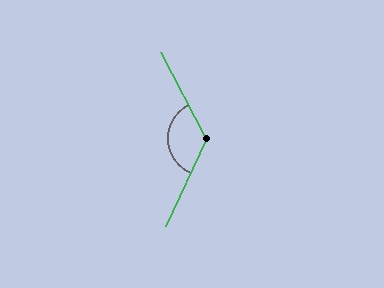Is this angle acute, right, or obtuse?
It is obtuse.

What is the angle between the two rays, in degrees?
Approximately 128 degrees.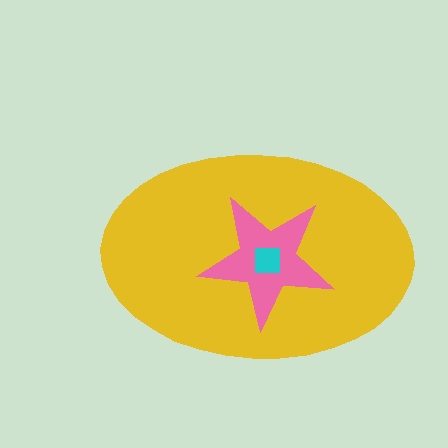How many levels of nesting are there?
3.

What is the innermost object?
The cyan square.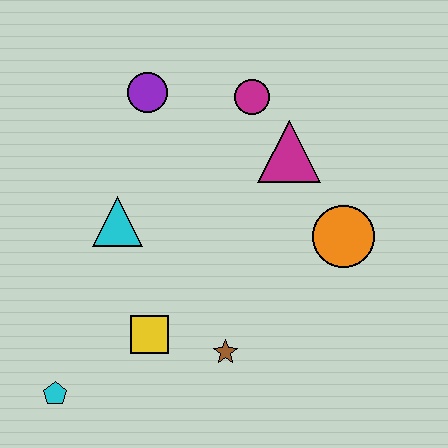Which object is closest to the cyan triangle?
The yellow square is closest to the cyan triangle.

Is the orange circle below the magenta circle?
Yes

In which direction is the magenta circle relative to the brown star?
The magenta circle is above the brown star.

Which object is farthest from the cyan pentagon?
The magenta circle is farthest from the cyan pentagon.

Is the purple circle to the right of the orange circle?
No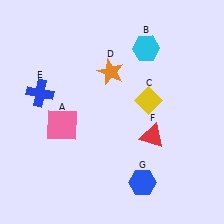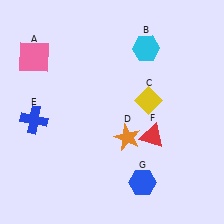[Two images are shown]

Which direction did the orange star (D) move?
The orange star (D) moved down.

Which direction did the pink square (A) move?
The pink square (A) moved up.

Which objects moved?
The objects that moved are: the pink square (A), the orange star (D), the blue cross (E).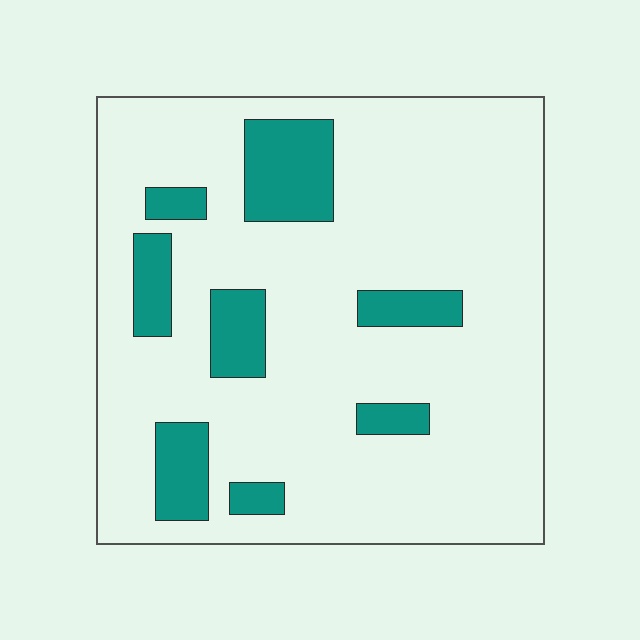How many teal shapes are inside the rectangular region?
8.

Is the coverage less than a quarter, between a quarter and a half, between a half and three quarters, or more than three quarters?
Less than a quarter.